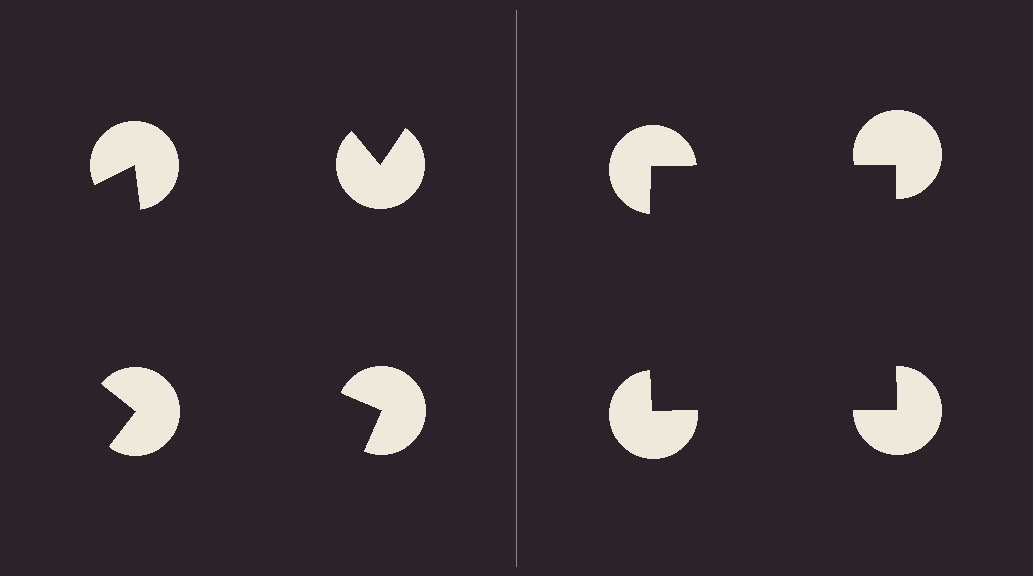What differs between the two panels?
The pac-man discs are positioned identically on both sides; only the wedge orientations differ. On the right they align to a square; on the left they are misaligned.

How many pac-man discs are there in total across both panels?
8 — 4 on each side.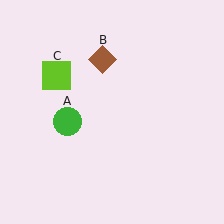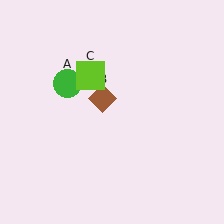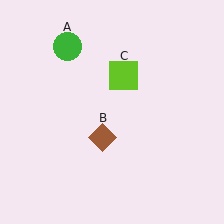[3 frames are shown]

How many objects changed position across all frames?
3 objects changed position: green circle (object A), brown diamond (object B), lime square (object C).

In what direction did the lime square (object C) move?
The lime square (object C) moved right.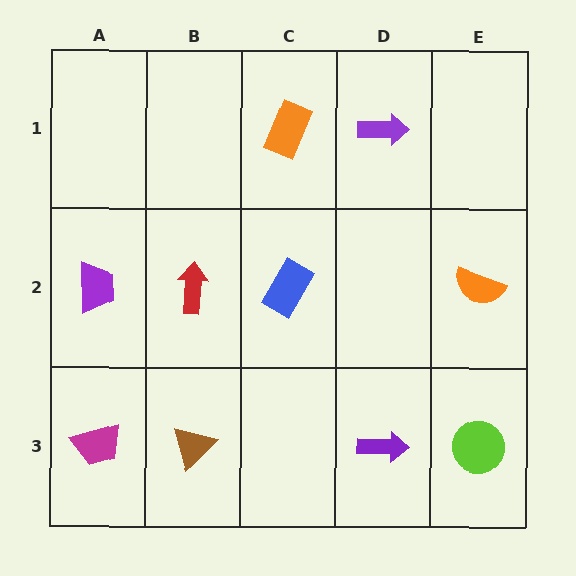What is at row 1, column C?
An orange rectangle.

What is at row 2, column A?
A purple trapezoid.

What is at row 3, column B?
A brown triangle.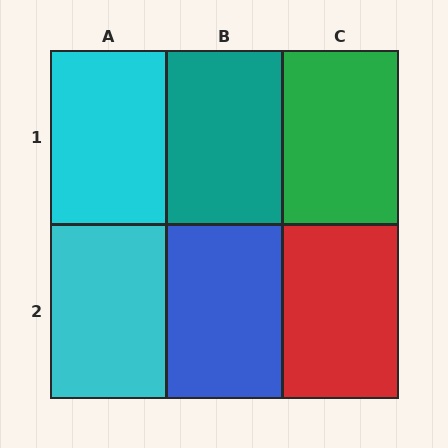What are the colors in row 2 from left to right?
Cyan, blue, red.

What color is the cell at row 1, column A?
Cyan.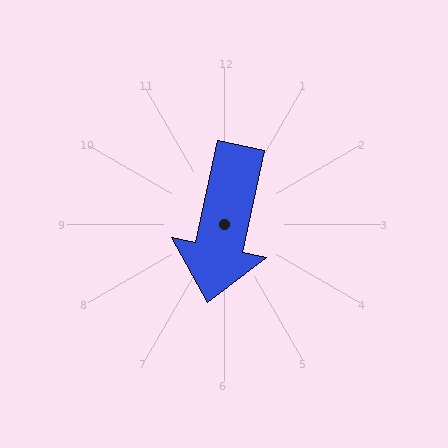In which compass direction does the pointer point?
South.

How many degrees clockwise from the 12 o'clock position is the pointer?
Approximately 192 degrees.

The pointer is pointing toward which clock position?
Roughly 6 o'clock.